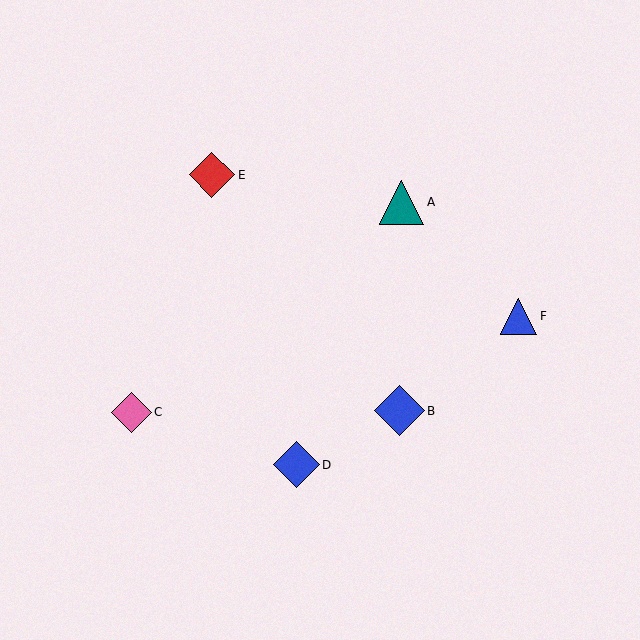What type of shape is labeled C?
Shape C is a pink diamond.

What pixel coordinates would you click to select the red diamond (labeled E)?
Click at (212, 175) to select the red diamond E.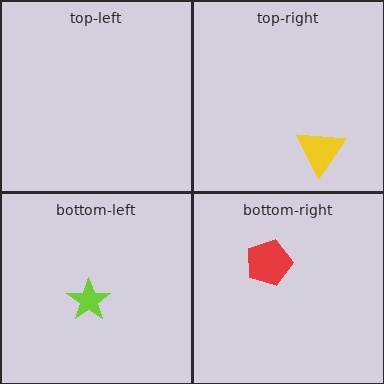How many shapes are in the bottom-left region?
1.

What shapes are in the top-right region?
The yellow triangle.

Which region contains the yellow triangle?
The top-right region.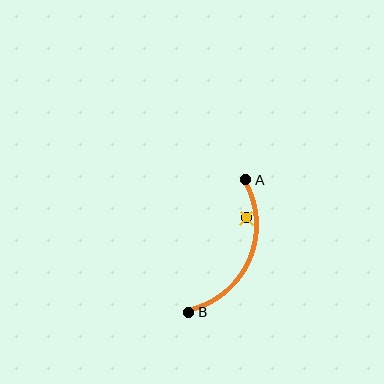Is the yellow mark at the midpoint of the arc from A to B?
No — the yellow mark does not lie on the arc at all. It sits slightly inside the curve.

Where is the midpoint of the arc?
The arc midpoint is the point on the curve farthest from the straight line joining A and B. It sits to the right of that line.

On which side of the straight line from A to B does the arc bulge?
The arc bulges to the right of the straight line connecting A and B.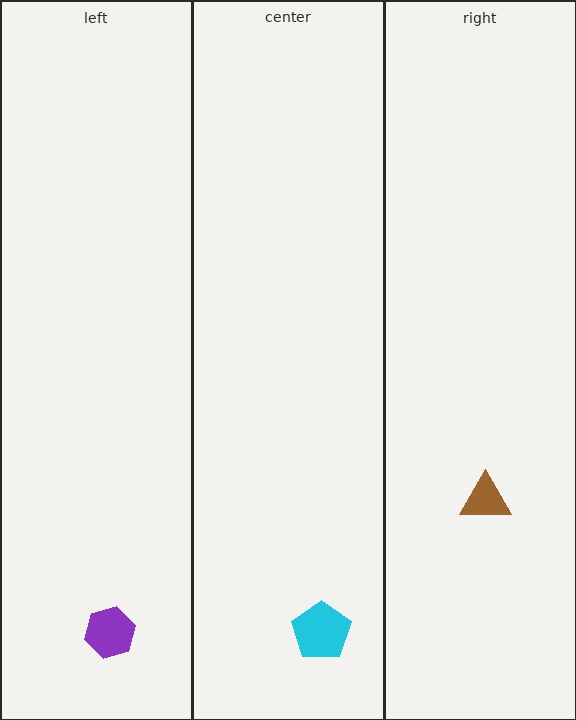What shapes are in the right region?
The brown triangle.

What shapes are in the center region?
The cyan pentagon.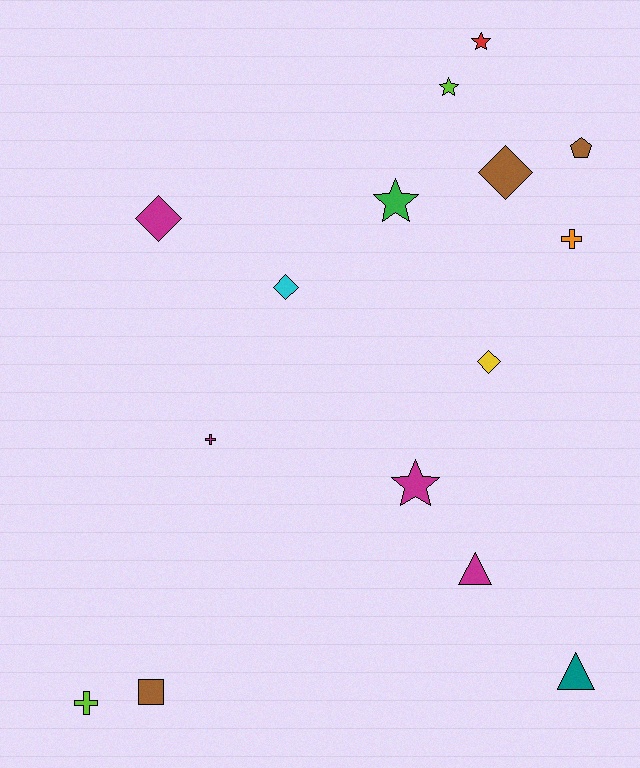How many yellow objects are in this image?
There is 1 yellow object.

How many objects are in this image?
There are 15 objects.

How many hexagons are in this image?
There are no hexagons.